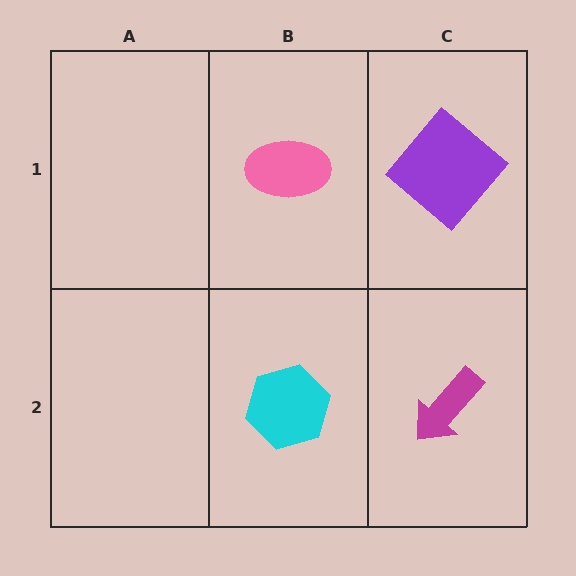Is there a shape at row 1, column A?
No, that cell is empty.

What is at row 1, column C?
A purple diamond.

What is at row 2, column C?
A magenta arrow.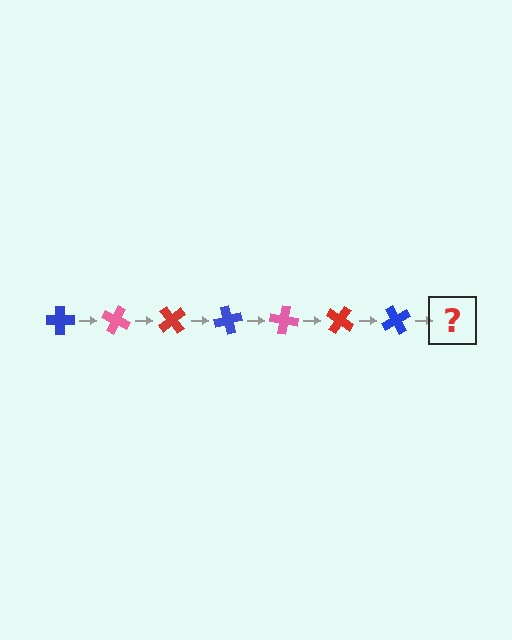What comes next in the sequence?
The next element should be a pink cross, rotated 175 degrees from the start.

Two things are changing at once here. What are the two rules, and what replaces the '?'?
The two rules are that it rotates 25 degrees each step and the color cycles through blue, pink, and red. The '?' should be a pink cross, rotated 175 degrees from the start.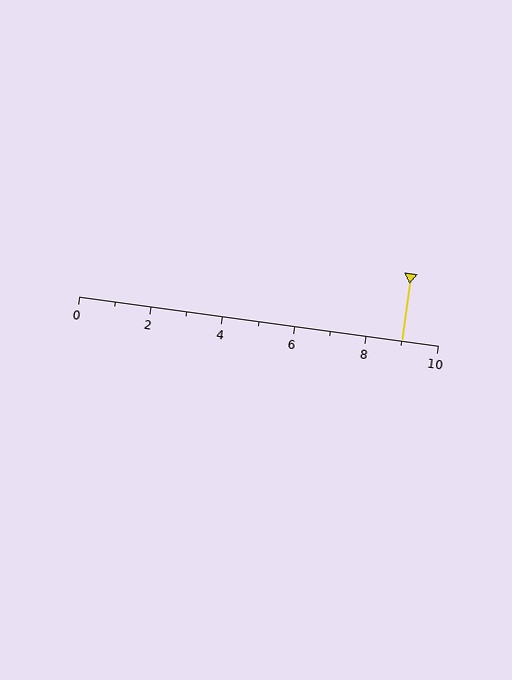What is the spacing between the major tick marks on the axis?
The major ticks are spaced 2 apart.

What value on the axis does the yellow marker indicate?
The marker indicates approximately 9.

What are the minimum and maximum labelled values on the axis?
The axis runs from 0 to 10.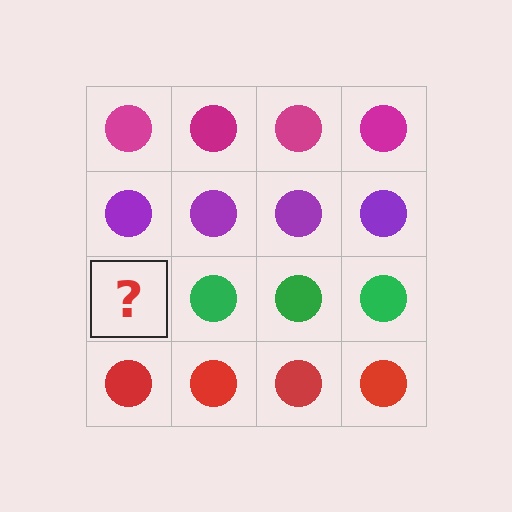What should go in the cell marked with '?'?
The missing cell should contain a green circle.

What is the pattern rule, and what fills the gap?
The rule is that each row has a consistent color. The gap should be filled with a green circle.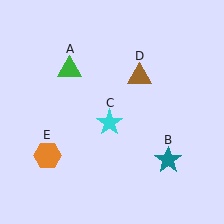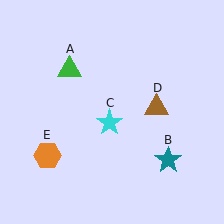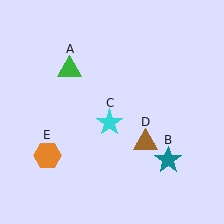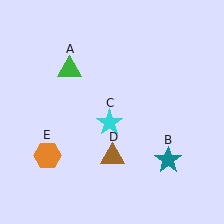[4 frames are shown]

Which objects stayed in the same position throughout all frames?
Green triangle (object A) and teal star (object B) and cyan star (object C) and orange hexagon (object E) remained stationary.